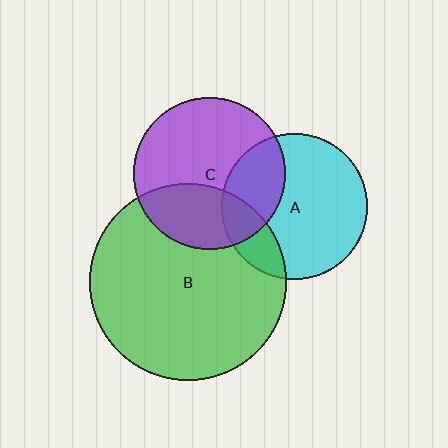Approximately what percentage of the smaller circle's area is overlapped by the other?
Approximately 30%.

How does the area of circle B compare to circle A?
Approximately 1.8 times.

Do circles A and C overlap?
Yes.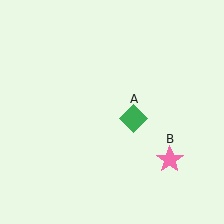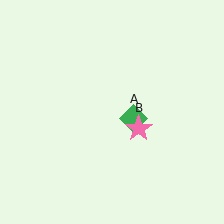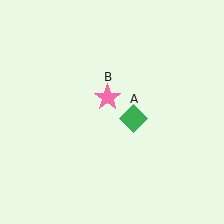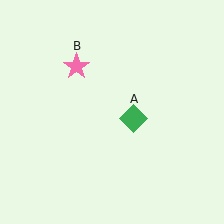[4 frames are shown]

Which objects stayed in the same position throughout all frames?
Green diamond (object A) remained stationary.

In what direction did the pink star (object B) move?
The pink star (object B) moved up and to the left.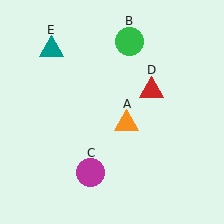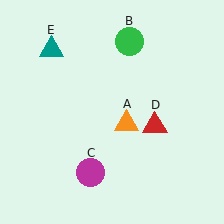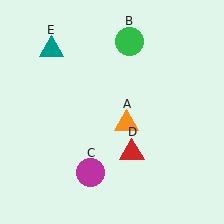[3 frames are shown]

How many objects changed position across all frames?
1 object changed position: red triangle (object D).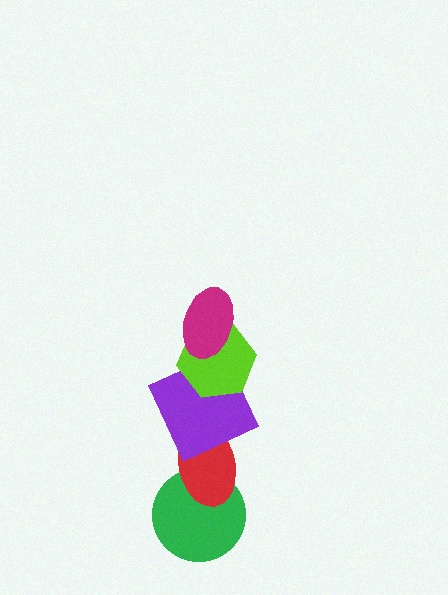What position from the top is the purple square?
The purple square is 3rd from the top.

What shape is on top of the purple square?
The lime hexagon is on top of the purple square.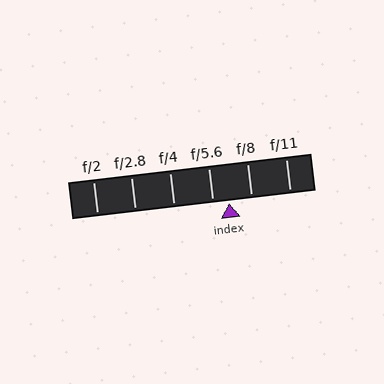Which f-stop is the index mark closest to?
The index mark is closest to f/5.6.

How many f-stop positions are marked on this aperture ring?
There are 6 f-stop positions marked.